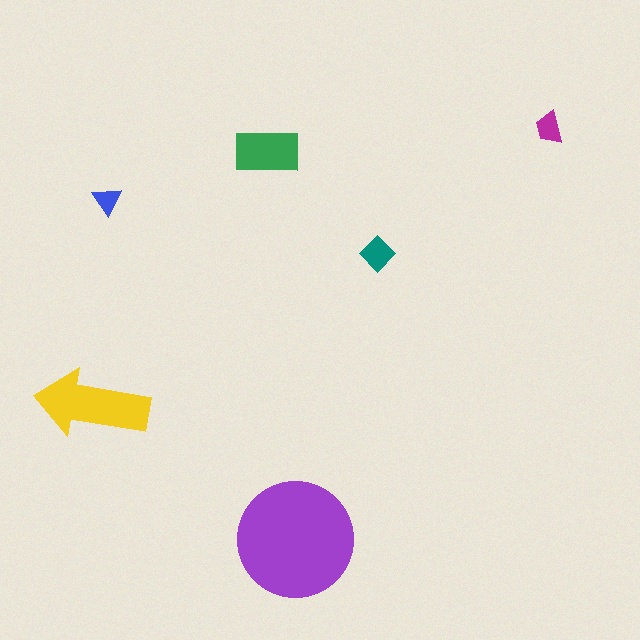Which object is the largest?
The purple circle.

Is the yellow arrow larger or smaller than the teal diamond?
Larger.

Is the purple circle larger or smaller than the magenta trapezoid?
Larger.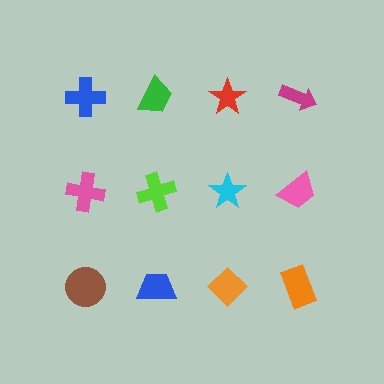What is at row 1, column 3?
A red star.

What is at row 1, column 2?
A green trapezoid.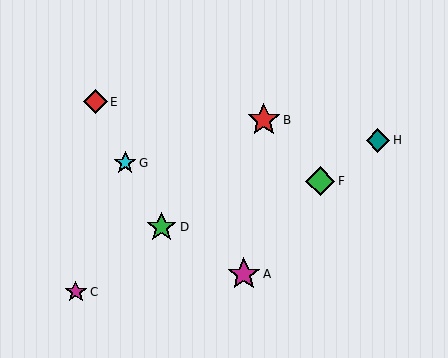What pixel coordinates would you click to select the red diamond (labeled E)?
Click at (95, 102) to select the red diamond E.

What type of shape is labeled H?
Shape H is a teal diamond.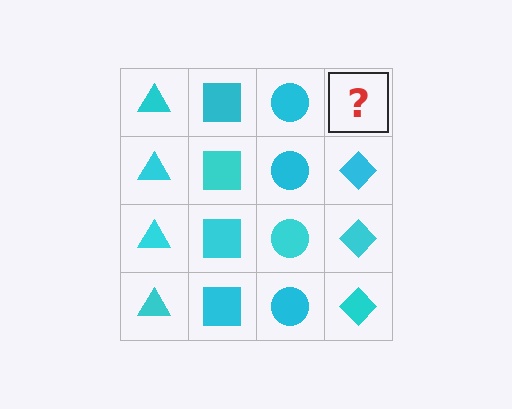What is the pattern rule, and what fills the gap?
The rule is that each column has a consistent shape. The gap should be filled with a cyan diamond.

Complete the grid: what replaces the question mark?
The question mark should be replaced with a cyan diamond.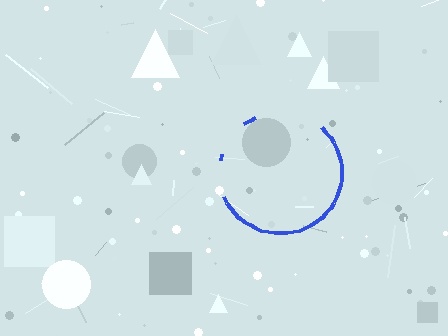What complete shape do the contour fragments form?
The contour fragments form a circle.